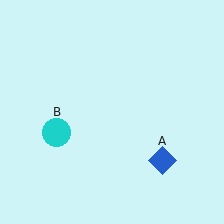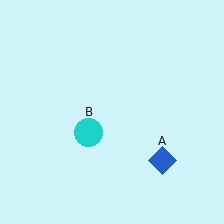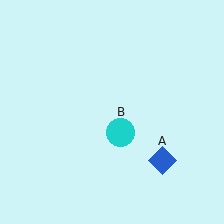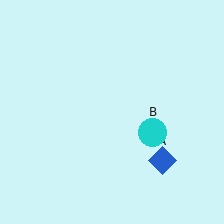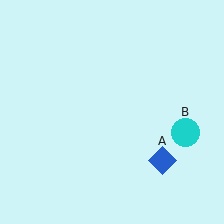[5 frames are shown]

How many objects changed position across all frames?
1 object changed position: cyan circle (object B).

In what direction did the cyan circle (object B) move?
The cyan circle (object B) moved right.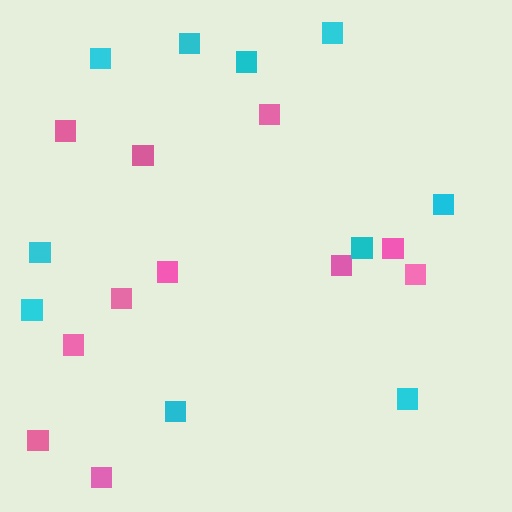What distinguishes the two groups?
There are 2 groups: one group of pink squares (11) and one group of cyan squares (10).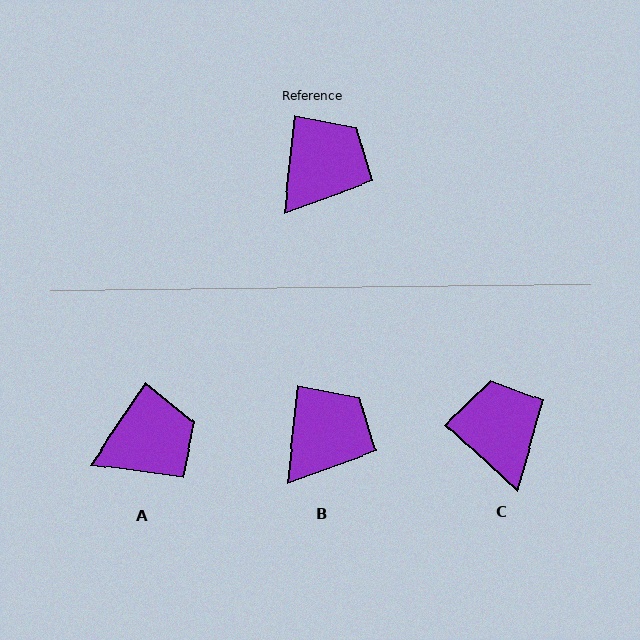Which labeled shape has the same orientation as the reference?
B.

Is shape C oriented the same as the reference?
No, it is off by about 54 degrees.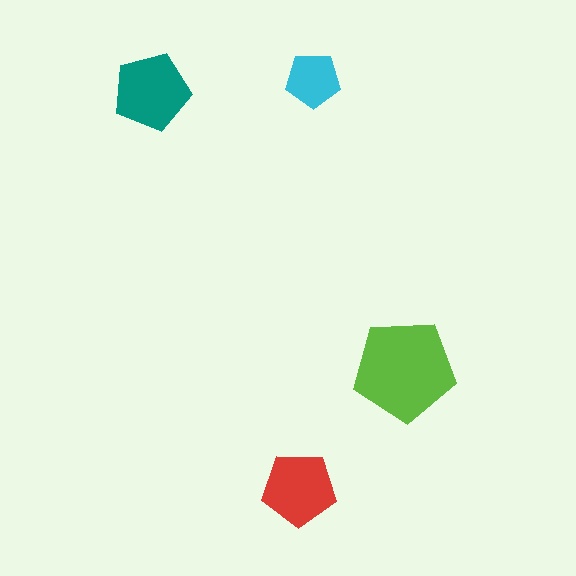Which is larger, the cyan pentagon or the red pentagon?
The red one.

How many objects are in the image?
There are 4 objects in the image.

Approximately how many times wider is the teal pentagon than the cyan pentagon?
About 1.5 times wider.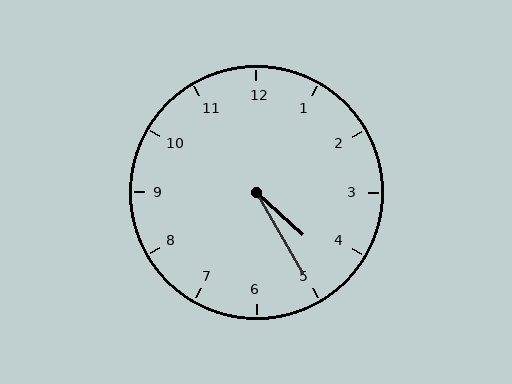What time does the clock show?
4:25.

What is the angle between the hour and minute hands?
Approximately 18 degrees.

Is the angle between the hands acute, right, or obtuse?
It is acute.